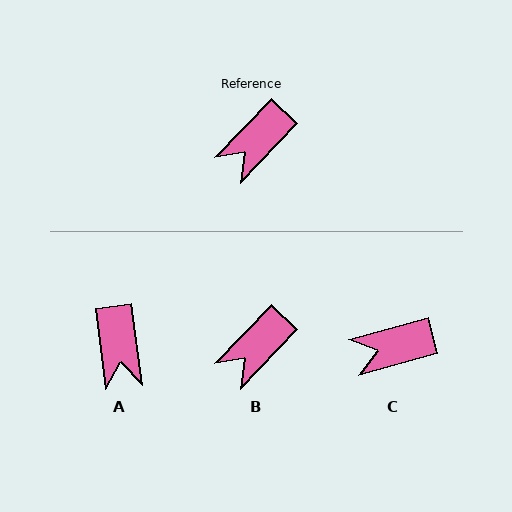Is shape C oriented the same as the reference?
No, it is off by about 31 degrees.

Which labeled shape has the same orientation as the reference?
B.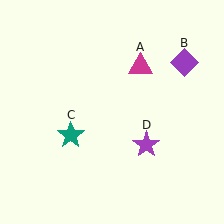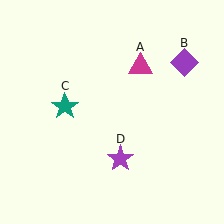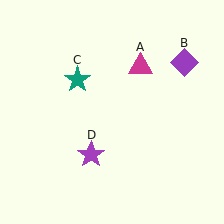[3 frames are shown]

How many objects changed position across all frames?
2 objects changed position: teal star (object C), purple star (object D).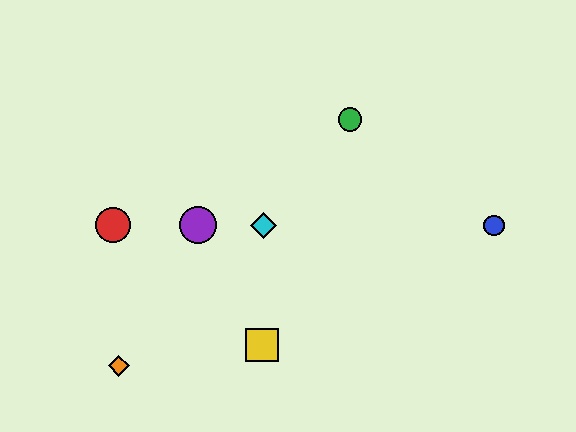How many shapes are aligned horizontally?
4 shapes (the red circle, the blue circle, the purple circle, the cyan diamond) are aligned horizontally.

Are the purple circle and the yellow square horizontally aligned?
No, the purple circle is at y≈225 and the yellow square is at y≈345.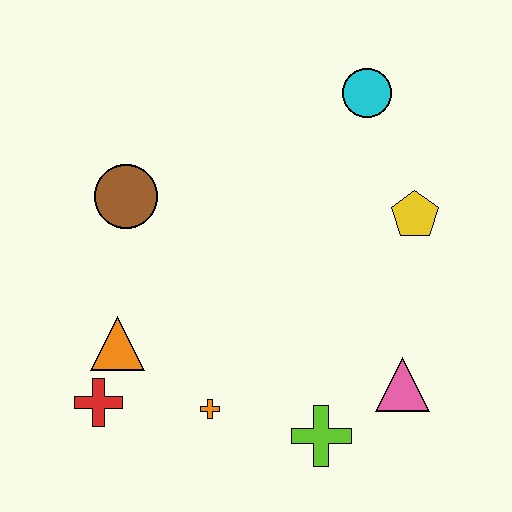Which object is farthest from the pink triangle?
The brown circle is farthest from the pink triangle.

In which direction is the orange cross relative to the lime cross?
The orange cross is to the left of the lime cross.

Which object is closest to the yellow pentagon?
The cyan circle is closest to the yellow pentagon.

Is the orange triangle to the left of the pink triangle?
Yes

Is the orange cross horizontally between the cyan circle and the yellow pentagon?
No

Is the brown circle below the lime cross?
No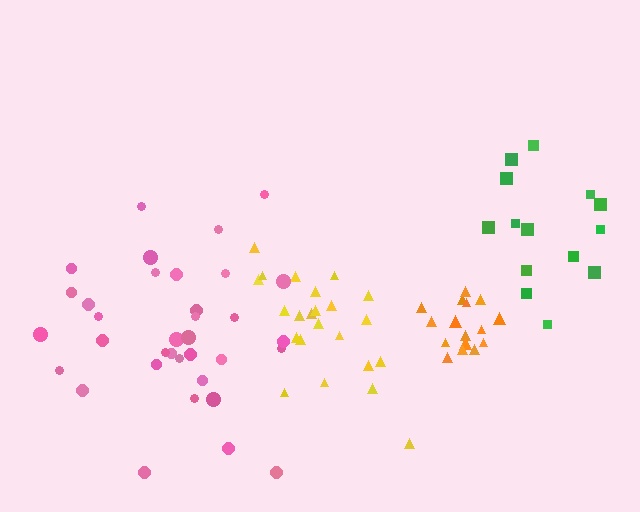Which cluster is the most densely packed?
Orange.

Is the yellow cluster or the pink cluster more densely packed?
Yellow.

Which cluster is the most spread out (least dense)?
Green.